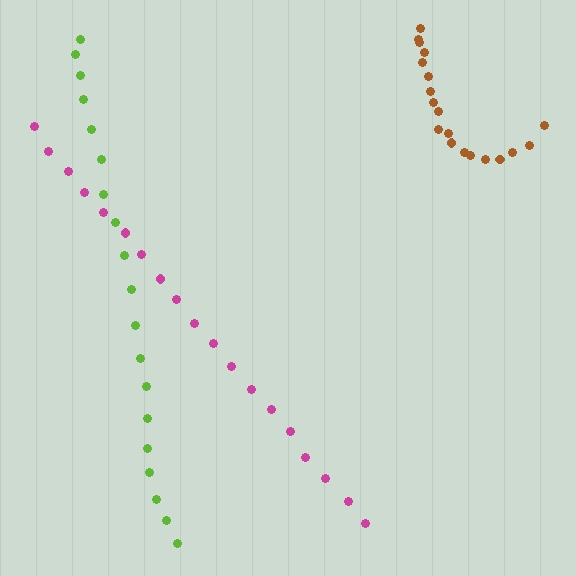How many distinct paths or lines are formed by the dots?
There are 3 distinct paths.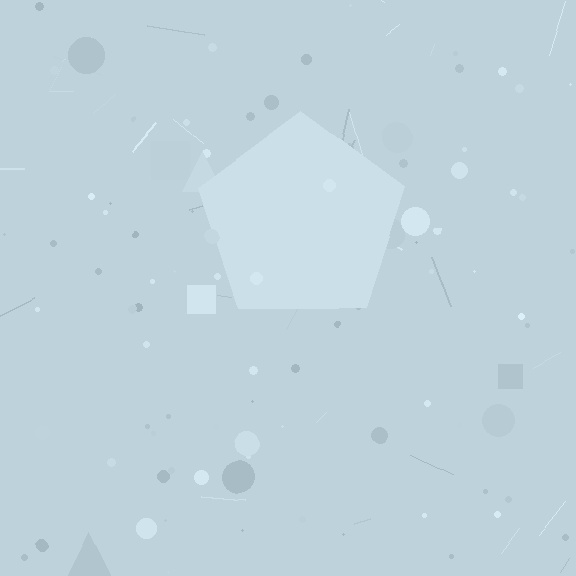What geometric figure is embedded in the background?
A pentagon is embedded in the background.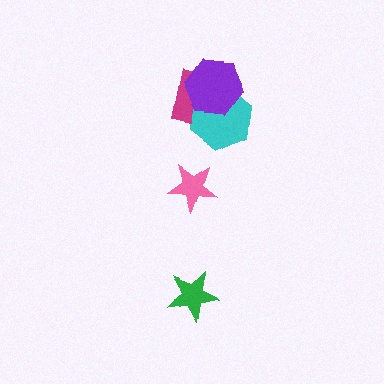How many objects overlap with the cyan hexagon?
2 objects overlap with the cyan hexagon.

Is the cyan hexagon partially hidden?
Yes, it is partially covered by another shape.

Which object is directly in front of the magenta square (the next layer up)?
The cyan hexagon is directly in front of the magenta square.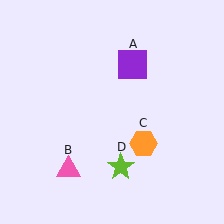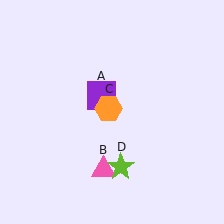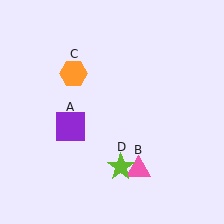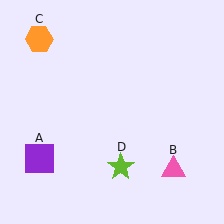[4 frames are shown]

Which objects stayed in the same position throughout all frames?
Lime star (object D) remained stationary.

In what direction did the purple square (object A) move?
The purple square (object A) moved down and to the left.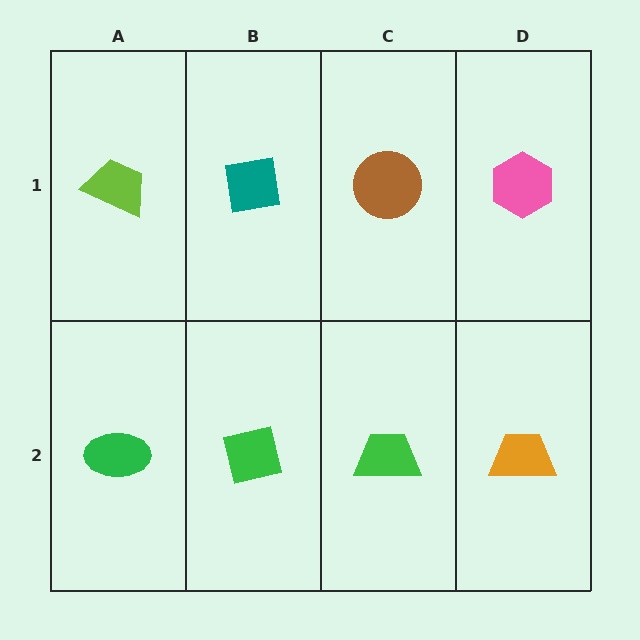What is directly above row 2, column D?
A pink hexagon.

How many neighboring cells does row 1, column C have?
3.